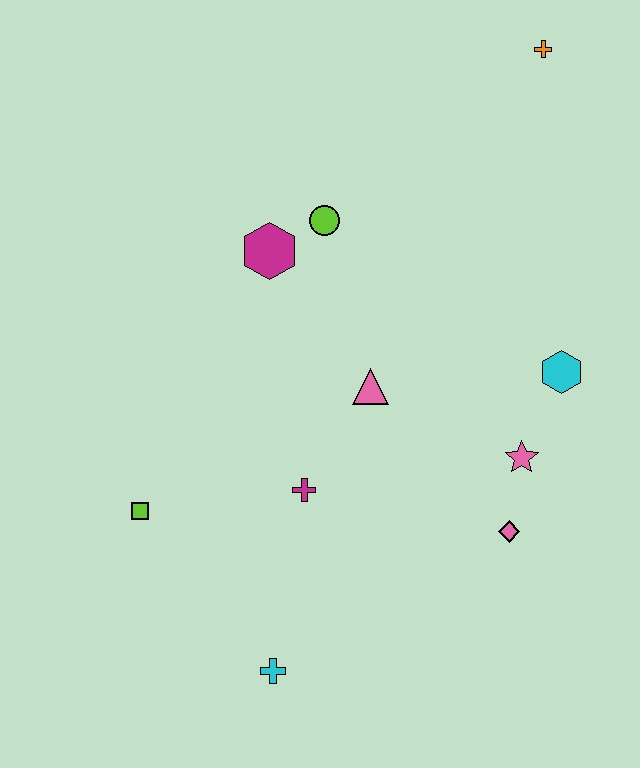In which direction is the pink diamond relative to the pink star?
The pink diamond is below the pink star.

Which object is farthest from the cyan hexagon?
The lime square is farthest from the cyan hexagon.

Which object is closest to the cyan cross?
The magenta cross is closest to the cyan cross.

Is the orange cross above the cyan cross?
Yes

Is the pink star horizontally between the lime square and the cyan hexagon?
Yes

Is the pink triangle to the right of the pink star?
No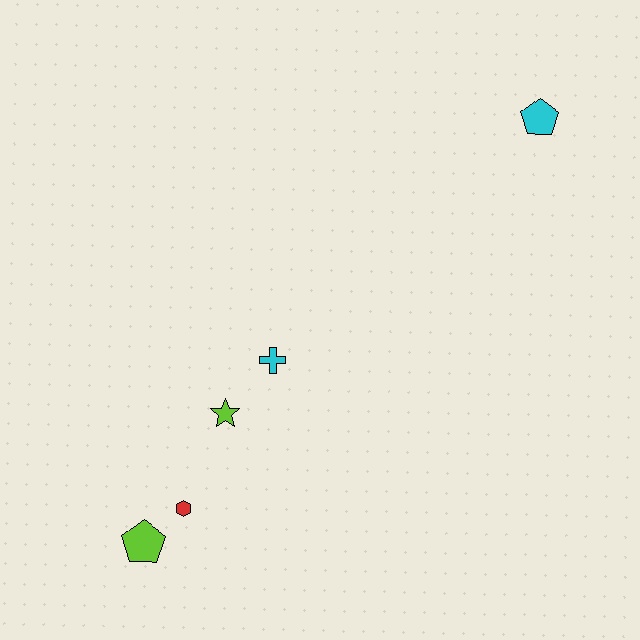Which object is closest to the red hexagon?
The lime pentagon is closest to the red hexagon.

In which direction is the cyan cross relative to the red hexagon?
The cyan cross is above the red hexagon.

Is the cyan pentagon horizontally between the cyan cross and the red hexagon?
No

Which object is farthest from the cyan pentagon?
The lime pentagon is farthest from the cyan pentagon.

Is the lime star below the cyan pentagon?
Yes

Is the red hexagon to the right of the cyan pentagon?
No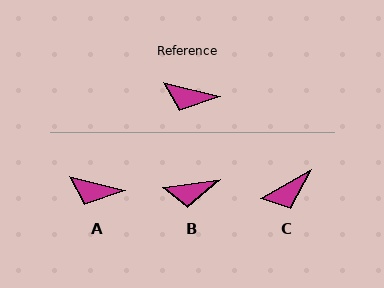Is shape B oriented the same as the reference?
No, it is off by about 22 degrees.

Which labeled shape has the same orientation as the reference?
A.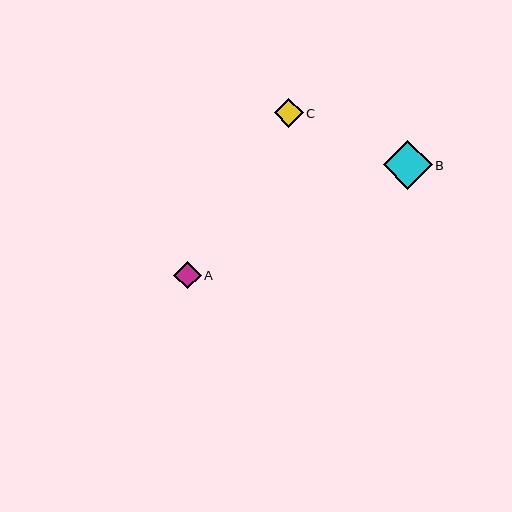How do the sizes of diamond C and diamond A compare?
Diamond C and diamond A are approximately the same size.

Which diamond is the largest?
Diamond B is the largest with a size of approximately 49 pixels.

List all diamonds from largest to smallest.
From largest to smallest: B, C, A.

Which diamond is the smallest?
Diamond A is the smallest with a size of approximately 27 pixels.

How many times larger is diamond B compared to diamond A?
Diamond B is approximately 1.8 times the size of diamond A.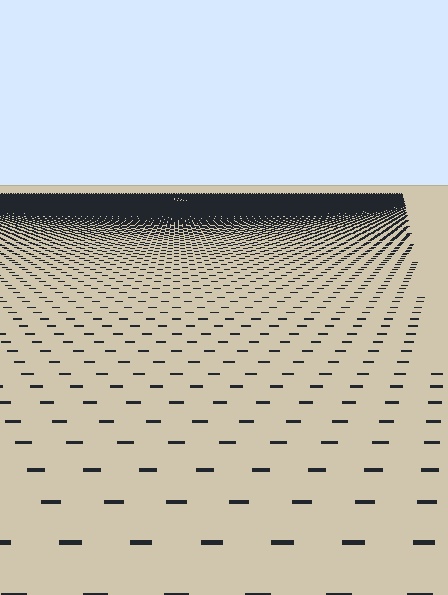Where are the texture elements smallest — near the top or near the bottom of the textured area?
Near the top.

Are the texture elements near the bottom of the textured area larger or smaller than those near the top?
Larger. Near the bottom, elements are closer to the viewer and appear at a bigger on-screen size.